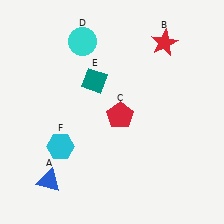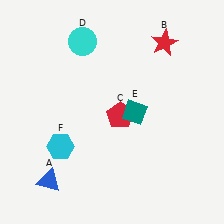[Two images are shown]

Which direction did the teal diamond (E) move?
The teal diamond (E) moved right.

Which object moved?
The teal diamond (E) moved right.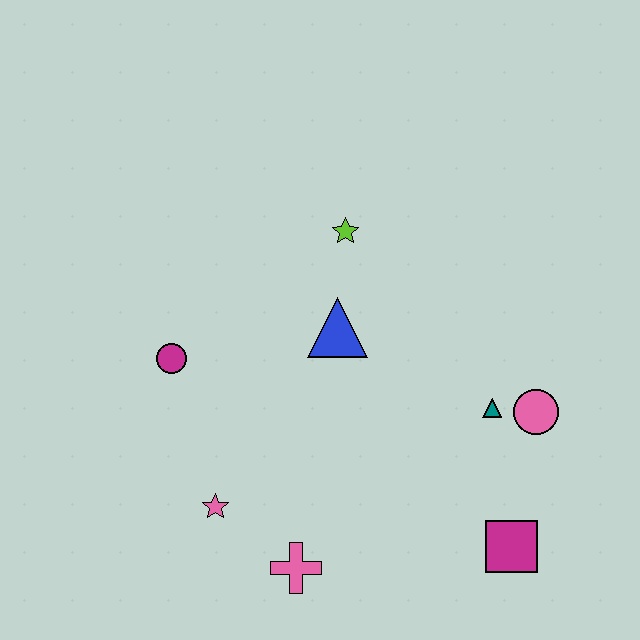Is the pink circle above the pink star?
Yes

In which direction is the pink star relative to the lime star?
The pink star is below the lime star.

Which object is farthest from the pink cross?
The lime star is farthest from the pink cross.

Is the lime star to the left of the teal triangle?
Yes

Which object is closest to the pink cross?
The pink star is closest to the pink cross.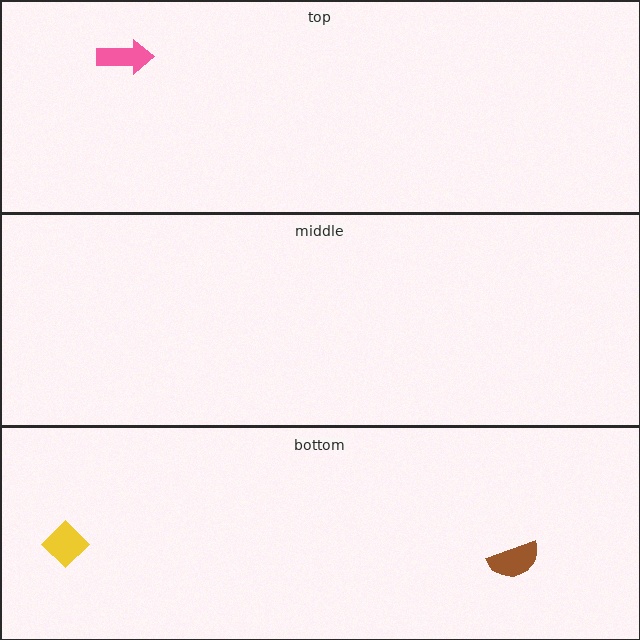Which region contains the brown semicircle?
The bottom region.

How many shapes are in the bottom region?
2.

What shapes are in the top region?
The pink arrow.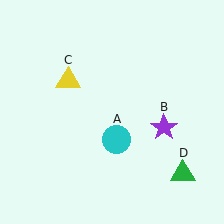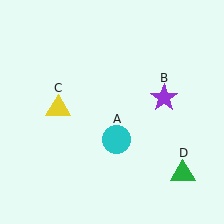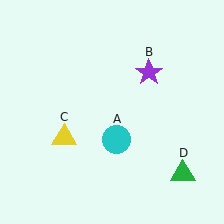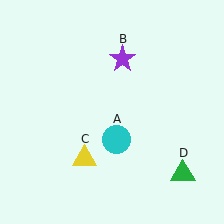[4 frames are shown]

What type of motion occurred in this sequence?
The purple star (object B), yellow triangle (object C) rotated counterclockwise around the center of the scene.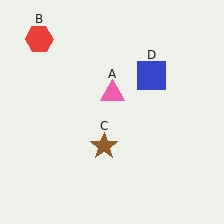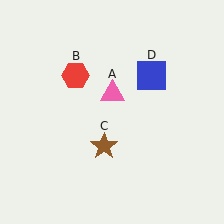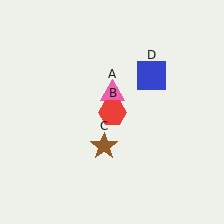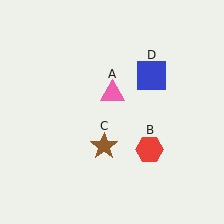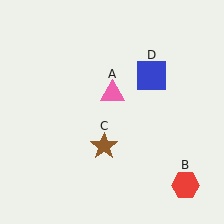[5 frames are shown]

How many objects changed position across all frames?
1 object changed position: red hexagon (object B).